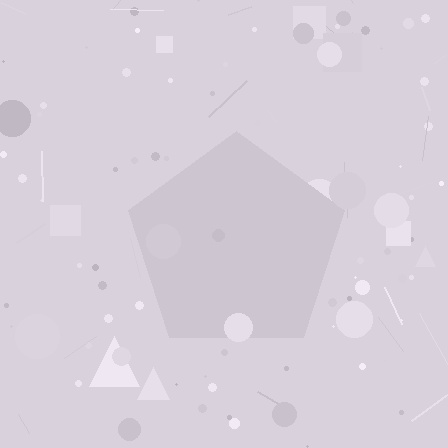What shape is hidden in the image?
A pentagon is hidden in the image.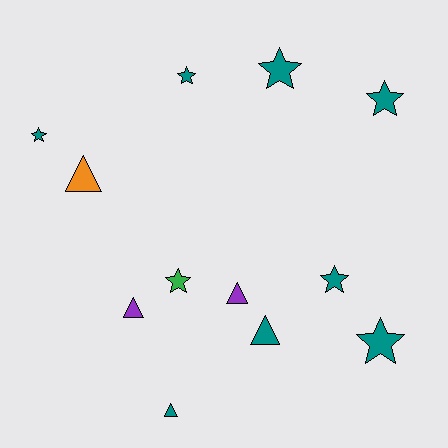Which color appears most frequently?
Teal, with 8 objects.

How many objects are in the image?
There are 12 objects.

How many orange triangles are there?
There is 1 orange triangle.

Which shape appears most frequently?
Star, with 7 objects.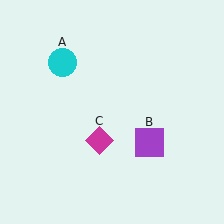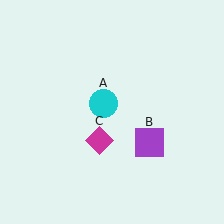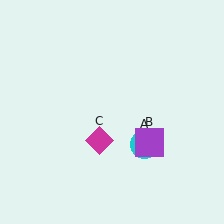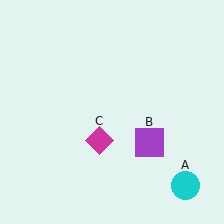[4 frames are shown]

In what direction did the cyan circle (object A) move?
The cyan circle (object A) moved down and to the right.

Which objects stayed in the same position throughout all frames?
Purple square (object B) and magenta diamond (object C) remained stationary.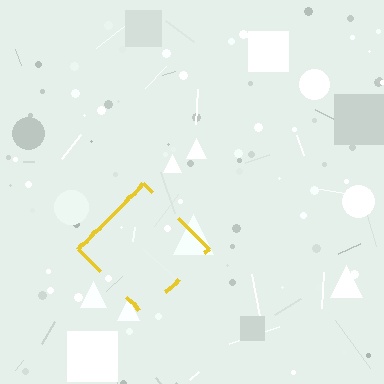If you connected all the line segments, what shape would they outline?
They would outline a diamond.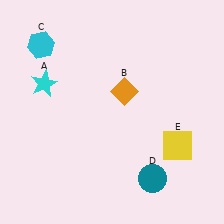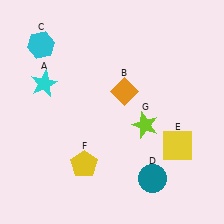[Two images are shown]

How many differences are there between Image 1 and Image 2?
There are 2 differences between the two images.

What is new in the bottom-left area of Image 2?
A yellow pentagon (F) was added in the bottom-left area of Image 2.